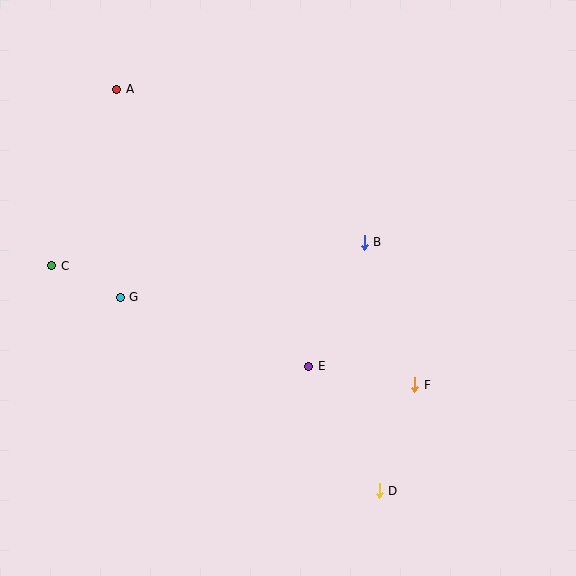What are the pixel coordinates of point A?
Point A is at (117, 89).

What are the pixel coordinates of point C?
Point C is at (52, 266).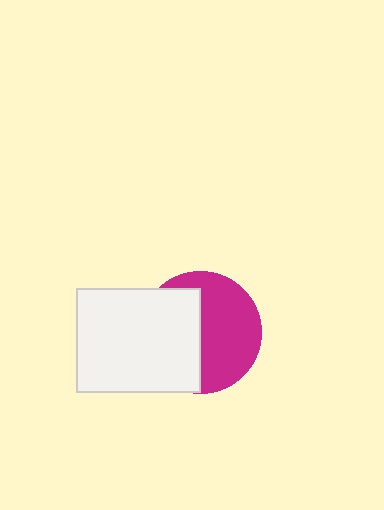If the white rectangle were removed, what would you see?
You would see the complete magenta circle.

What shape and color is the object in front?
The object in front is a white rectangle.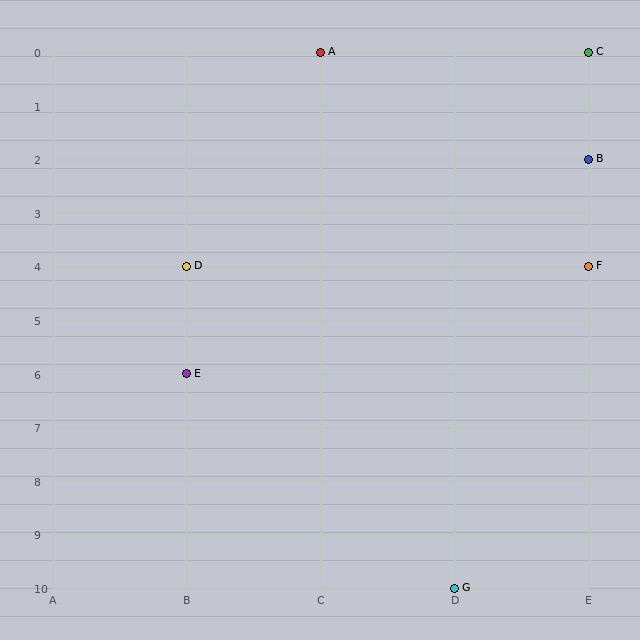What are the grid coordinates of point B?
Point B is at grid coordinates (E, 2).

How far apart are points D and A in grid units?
Points D and A are 1 column and 4 rows apart (about 4.1 grid units diagonally).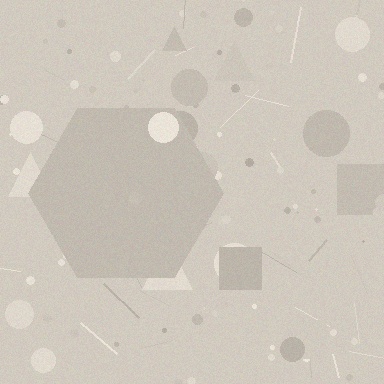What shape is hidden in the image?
A hexagon is hidden in the image.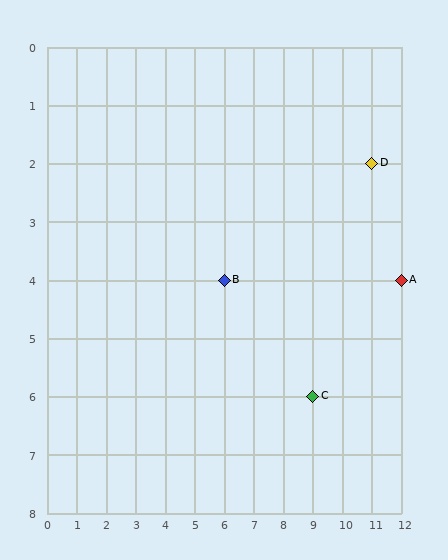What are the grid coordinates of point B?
Point B is at grid coordinates (6, 4).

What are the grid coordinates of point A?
Point A is at grid coordinates (12, 4).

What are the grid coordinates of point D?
Point D is at grid coordinates (11, 2).